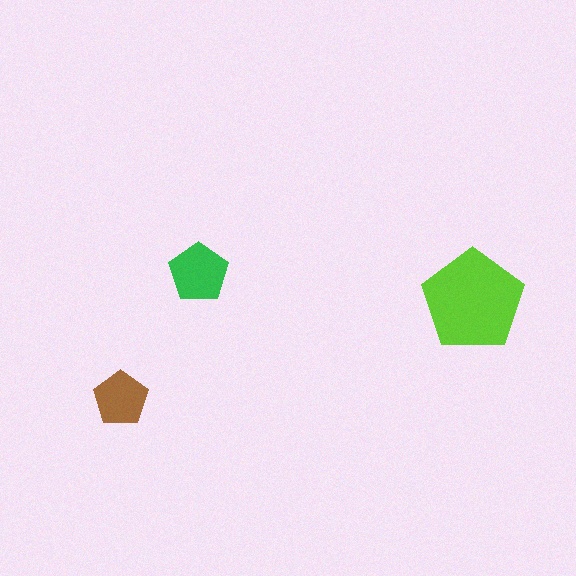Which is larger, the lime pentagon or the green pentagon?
The lime one.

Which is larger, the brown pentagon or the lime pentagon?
The lime one.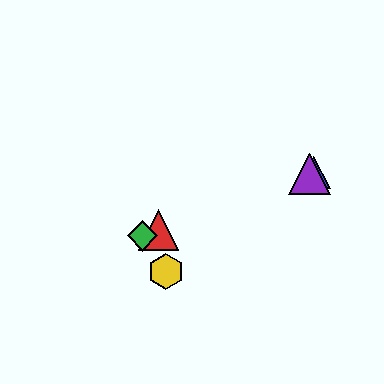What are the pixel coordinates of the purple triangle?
The purple triangle is at (310, 174).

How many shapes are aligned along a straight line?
4 shapes (the red triangle, the blue triangle, the green diamond, the purple triangle) are aligned along a straight line.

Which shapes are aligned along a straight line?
The red triangle, the blue triangle, the green diamond, the purple triangle are aligned along a straight line.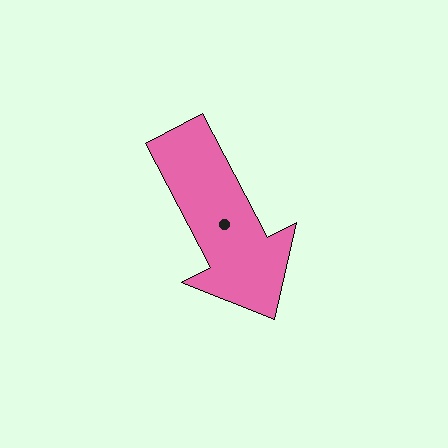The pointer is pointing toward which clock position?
Roughly 5 o'clock.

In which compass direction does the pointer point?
Southeast.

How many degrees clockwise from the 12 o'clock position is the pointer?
Approximately 152 degrees.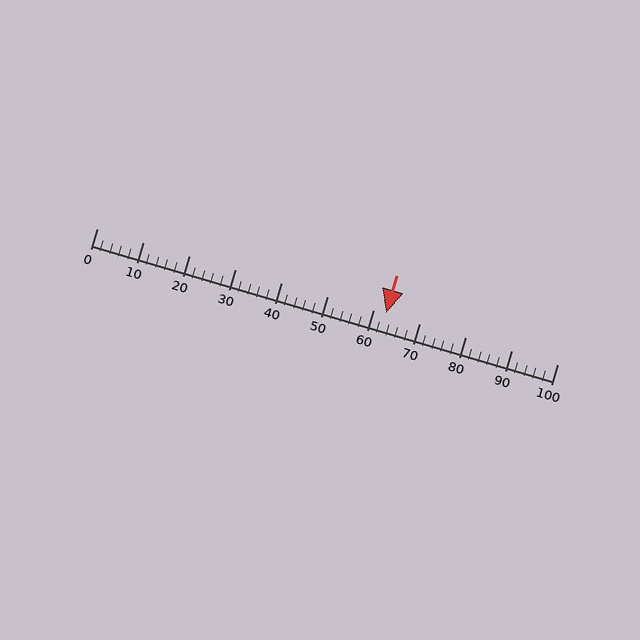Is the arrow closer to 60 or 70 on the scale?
The arrow is closer to 60.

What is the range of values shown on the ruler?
The ruler shows values from 0 to 100.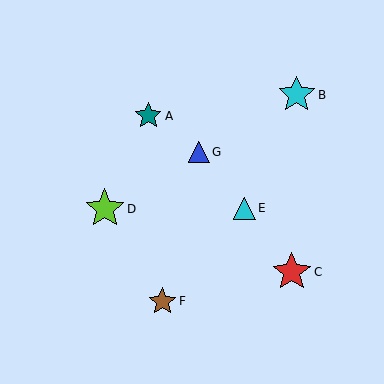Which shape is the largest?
The lime star (labeled D) is the largest.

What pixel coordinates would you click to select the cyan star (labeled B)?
Click at (297, 95) to select the cyan star B.